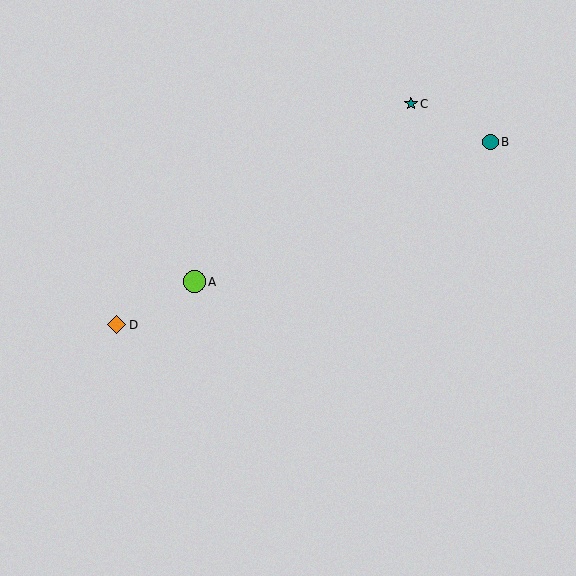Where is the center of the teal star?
The center of the teal star is at (411, 104).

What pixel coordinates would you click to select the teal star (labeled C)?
Click at (411, 104) to select the teal star C.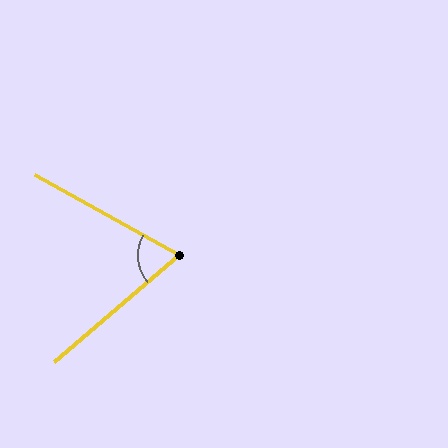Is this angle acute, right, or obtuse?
It is acute.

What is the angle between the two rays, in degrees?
Approximately 69 degrees.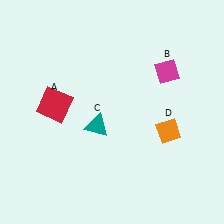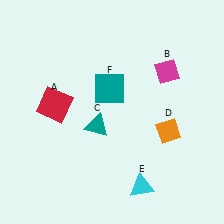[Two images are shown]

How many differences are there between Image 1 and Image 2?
There are 2 differences between the two images.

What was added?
A cyan triangle (E), a teal square (F) were added in Image 2.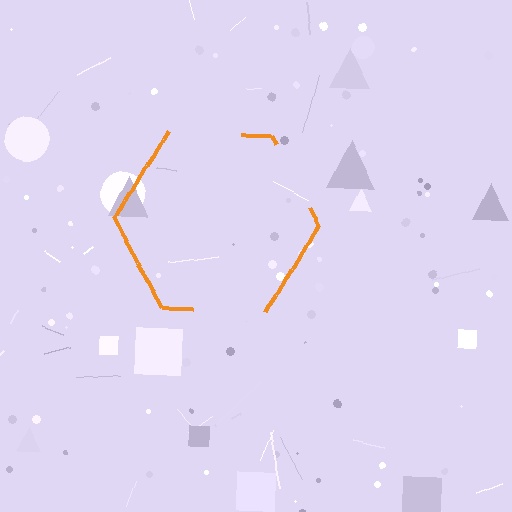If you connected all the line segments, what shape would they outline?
They would outline a hexagon.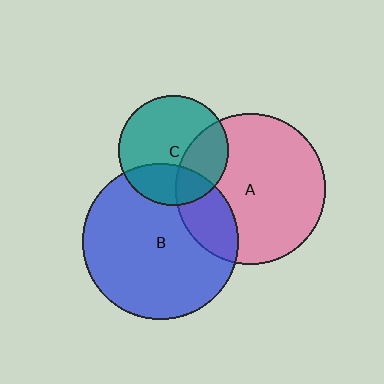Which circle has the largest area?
Circle B (blue).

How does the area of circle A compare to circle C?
Approximately 1.9 times.